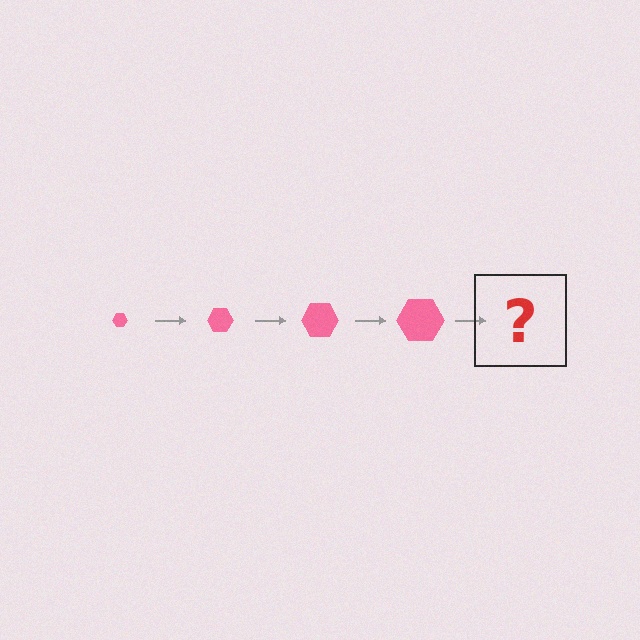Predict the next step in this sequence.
The next step is a pink hexagon, larger than the previous one.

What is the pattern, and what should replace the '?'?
The pattern is that the hexagon gets progressively larger each step. The '?' should be a pink hexagon, larger than the previous one.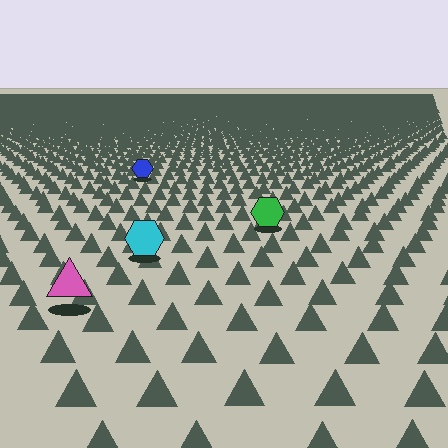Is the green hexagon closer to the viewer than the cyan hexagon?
No. The cyan hexagon is closer — you can tell from the texture gradient: the ground texture is coarser near it.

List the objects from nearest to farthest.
From nearest to farthest: the pink triangle, the cyan hexagon, the green hexagon, the blue hexagon.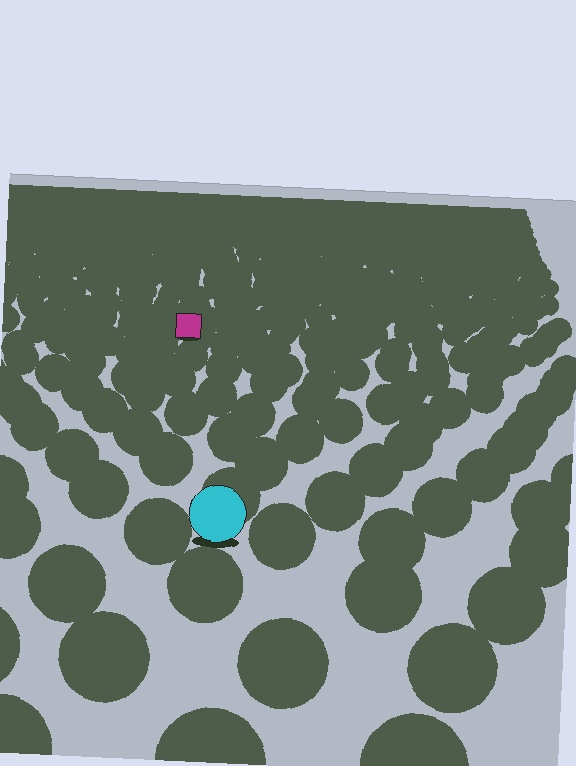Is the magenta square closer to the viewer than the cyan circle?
No. The cyan circle is closer — you can tell from the texture gradient: the ground texture is coarser near it.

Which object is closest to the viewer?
The cyan circle is closest. The texture marks near it are larger and more spread out.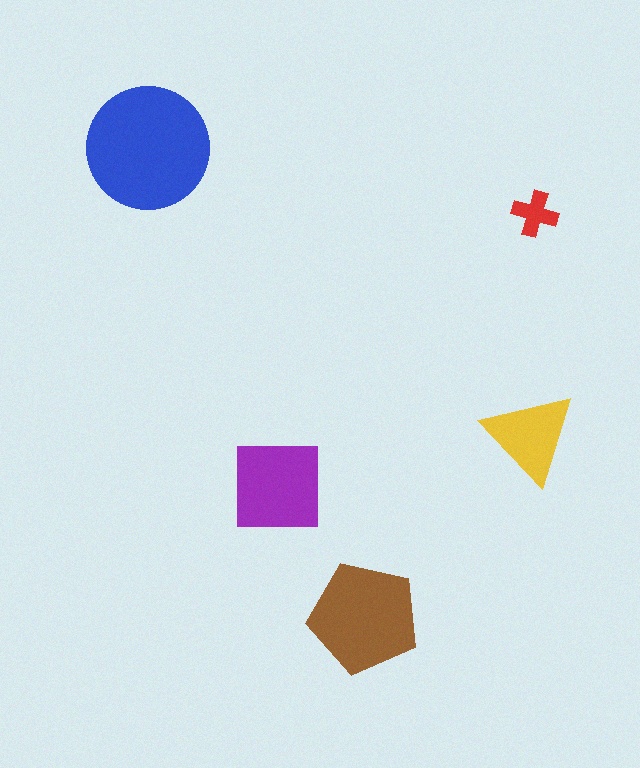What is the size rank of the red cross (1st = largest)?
5th.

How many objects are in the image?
There are 5 objects in the image.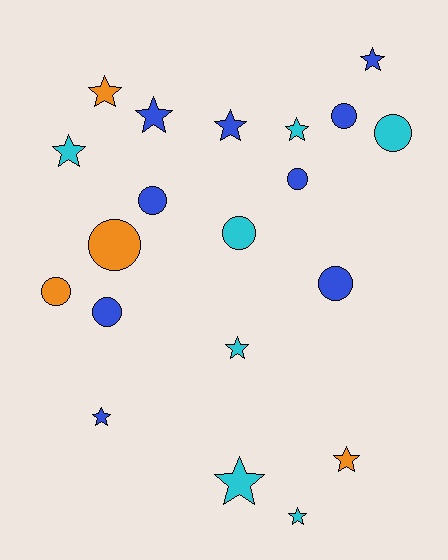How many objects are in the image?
There are 20 objects.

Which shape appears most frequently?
Star, with 11 objects.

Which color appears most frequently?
Blue, with 9 objects.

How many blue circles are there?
There are 5 blue circles.